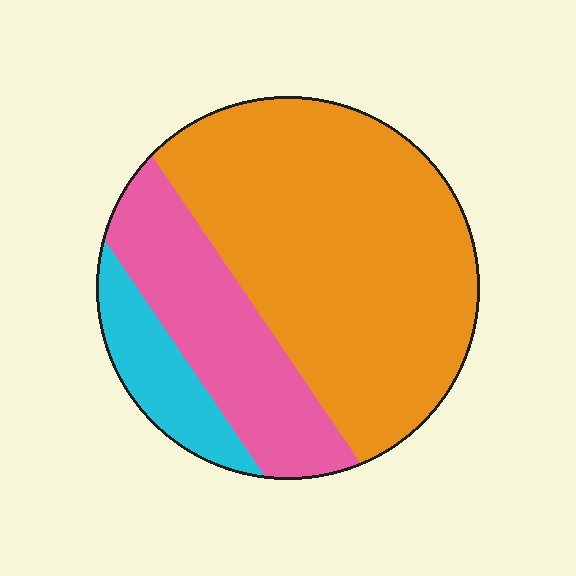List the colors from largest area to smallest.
From largest to smallest: orange, pink, cyan.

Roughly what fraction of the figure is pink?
Pink takes up about one quarter (1/4) of the figure.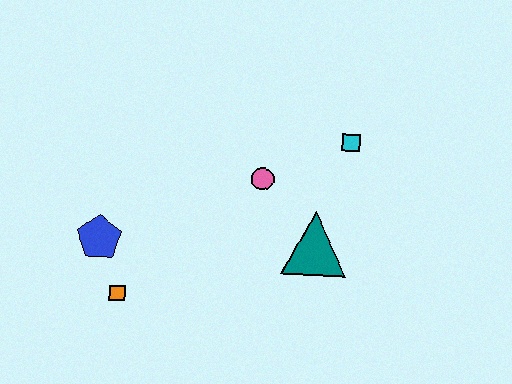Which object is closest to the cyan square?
The pink circle is closest to the cyan square.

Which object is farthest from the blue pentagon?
The cyan square is farthest from the blue pentagon.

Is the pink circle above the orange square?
Yes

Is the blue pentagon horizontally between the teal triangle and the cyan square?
No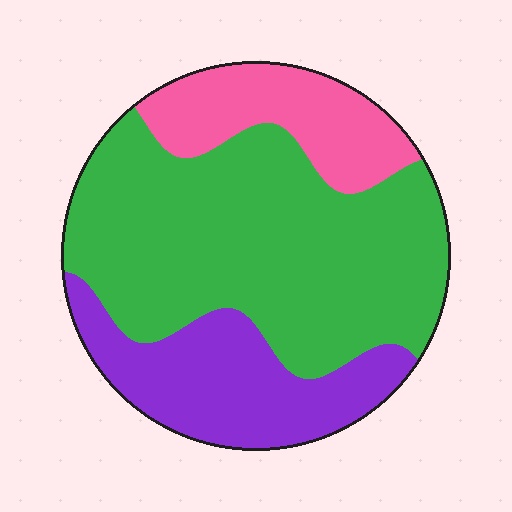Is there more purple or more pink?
Purple.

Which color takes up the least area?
Pink, at roughly 15%.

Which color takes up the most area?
Green, at roughly 60%.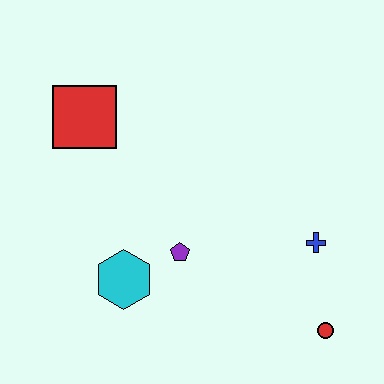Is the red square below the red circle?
No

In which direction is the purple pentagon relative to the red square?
The purple pentagon is below the red square.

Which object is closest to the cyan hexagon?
The purple pentagon is closest to the cyan hexagon.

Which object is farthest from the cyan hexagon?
The red circle is farthest from the cyan hexagon.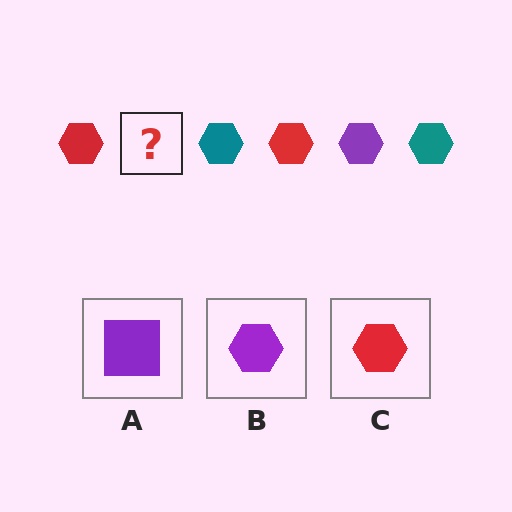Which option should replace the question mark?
Option B.